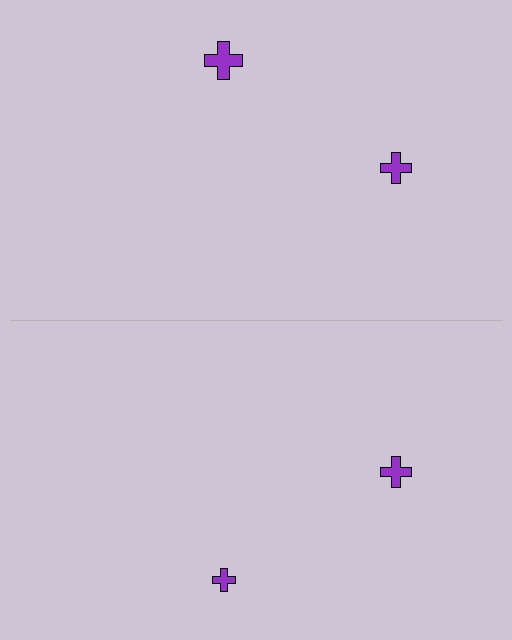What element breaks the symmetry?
The purple cross on the bottom side has a different size than its mirror counterpart.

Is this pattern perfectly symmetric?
No, the pattern is not perfectly symmetric. The purple cross on the bottom side has a different size than its mirror counterpart.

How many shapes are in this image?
There are 4 shapes in this image.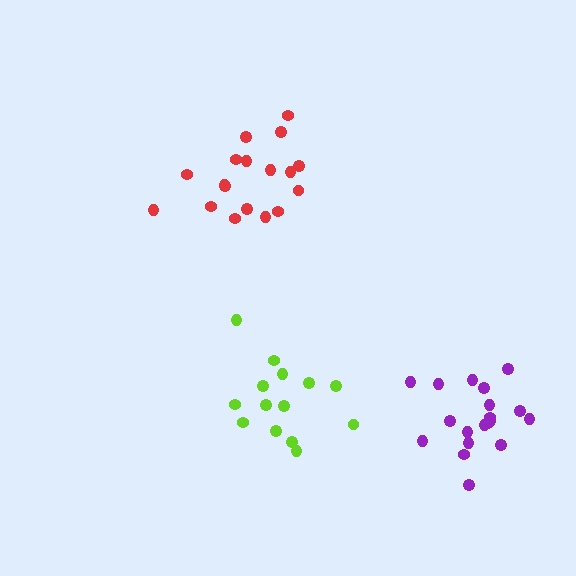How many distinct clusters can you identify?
There are 3 distinct clusters.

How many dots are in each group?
Group 1: 19 dots, Group 2: 18 dots, Group 3: 14 dots (51 total).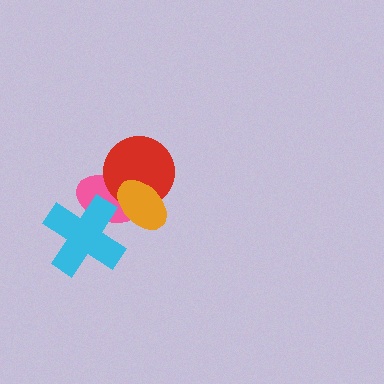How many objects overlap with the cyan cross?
1 object overlaps with the cyan cross.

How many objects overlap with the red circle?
2 objects overlap with the red circle.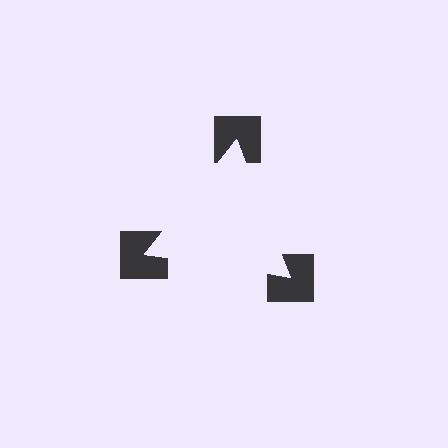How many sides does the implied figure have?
3 sides.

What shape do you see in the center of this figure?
An illusory triangle — its edges are inferred from the aligned wedge cuts in the notched squares, not physically drawn.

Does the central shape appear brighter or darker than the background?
It typically appears slightly brighter than the background, even though no actual brightness change is drawn.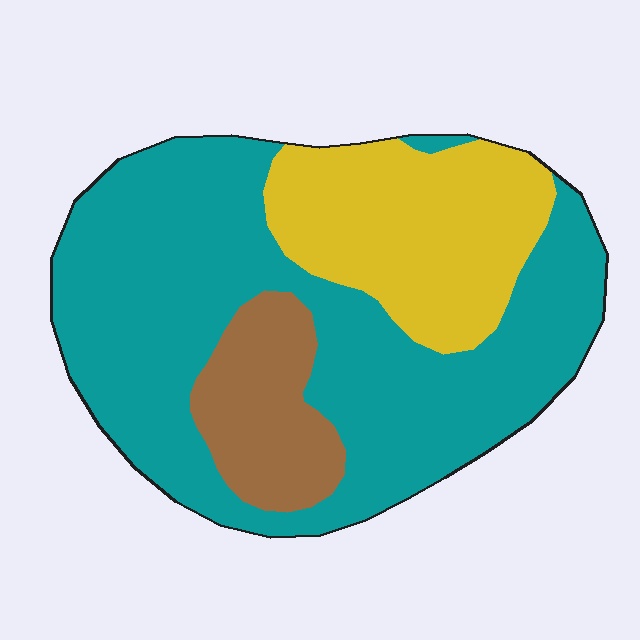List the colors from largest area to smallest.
From largest to smallest: teal, yellow, brown.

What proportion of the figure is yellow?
Yellow takes up less than a quarter of the figure.